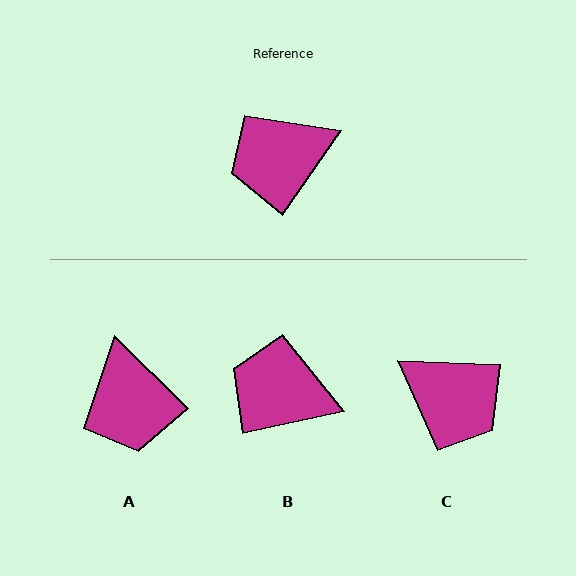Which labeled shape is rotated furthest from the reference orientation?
C, about 123 degrees away.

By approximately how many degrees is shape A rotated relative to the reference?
Approximately 80 degrees counter-clockwise.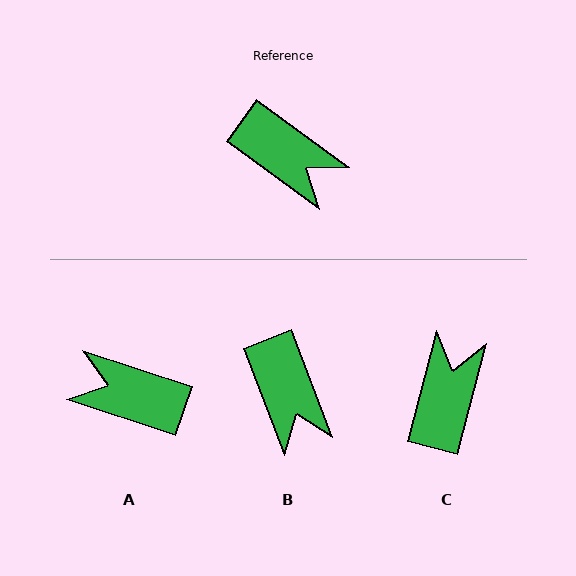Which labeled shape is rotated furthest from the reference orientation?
A, about 162 degrees away.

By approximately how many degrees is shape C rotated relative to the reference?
Approximately 111 degrees counter-clockwise.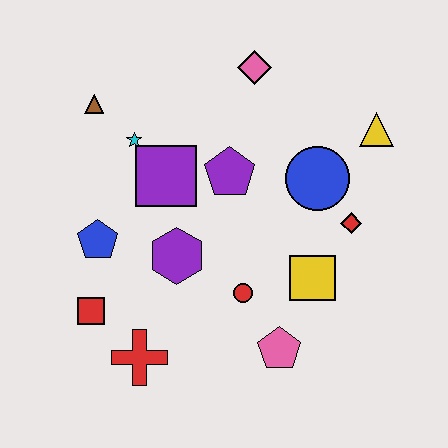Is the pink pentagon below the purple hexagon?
Yes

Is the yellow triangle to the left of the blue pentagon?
No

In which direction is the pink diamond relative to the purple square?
The pink diamond is above the purple square.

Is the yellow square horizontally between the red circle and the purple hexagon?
No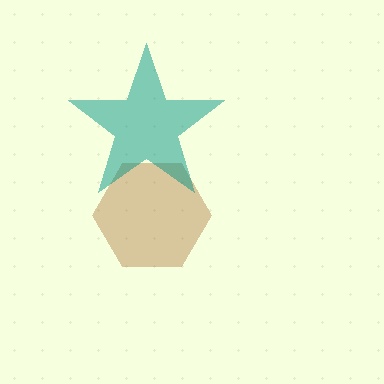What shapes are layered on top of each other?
The layered shapes are: a brown hexagon, a teal star.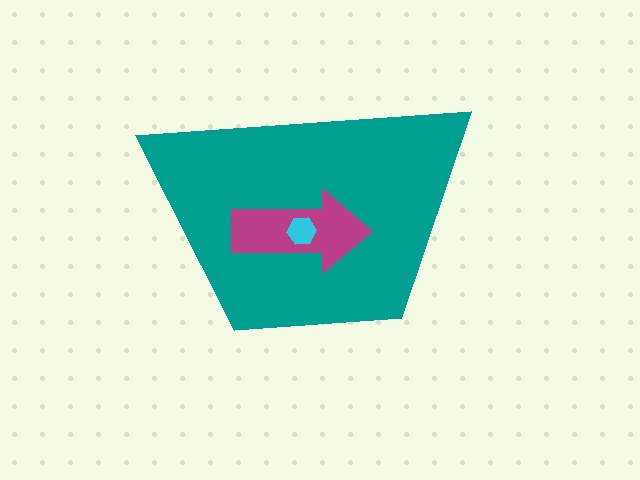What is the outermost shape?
The teal trapezoid.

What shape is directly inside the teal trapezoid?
The magenta arrow.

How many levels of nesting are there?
3.